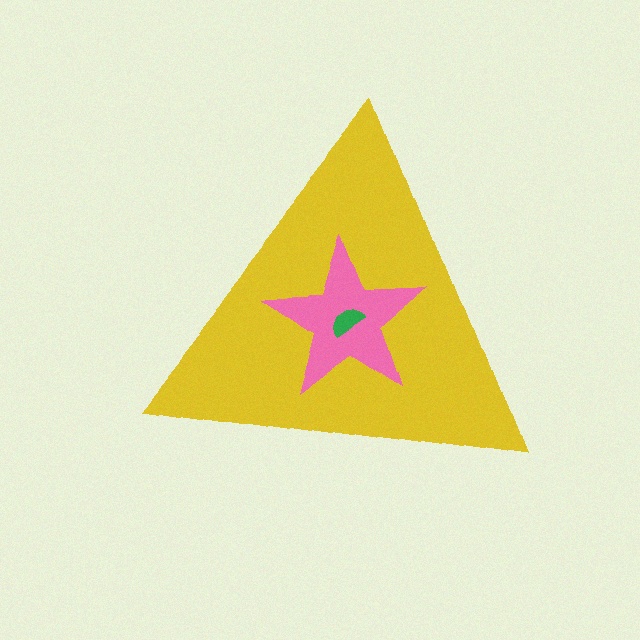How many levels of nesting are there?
3.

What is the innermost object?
The green semicircle.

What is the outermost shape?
The yellow triangle.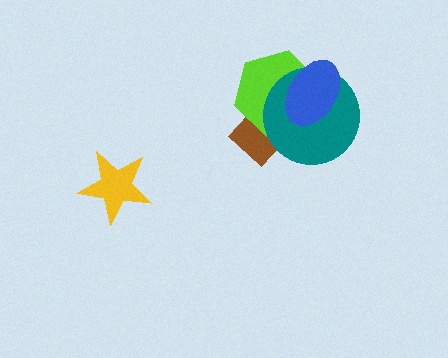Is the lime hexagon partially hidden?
Yes, it is partially covered by another shape.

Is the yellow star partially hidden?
No, no other shape covers it.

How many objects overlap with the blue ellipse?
2 objects overlap with the blue ellipse.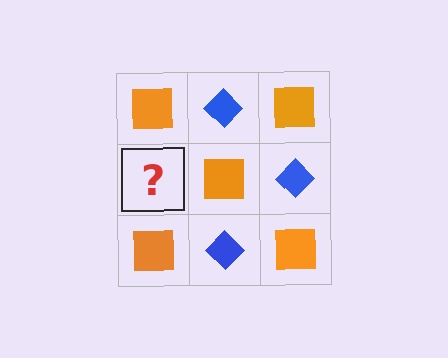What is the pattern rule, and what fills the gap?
The rule is that it alternates orange square and blue diamond in a checkerboard pattern. The gap should be filled with a blue diamond.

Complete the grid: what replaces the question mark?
The question mark should be replaced with a blue diamond.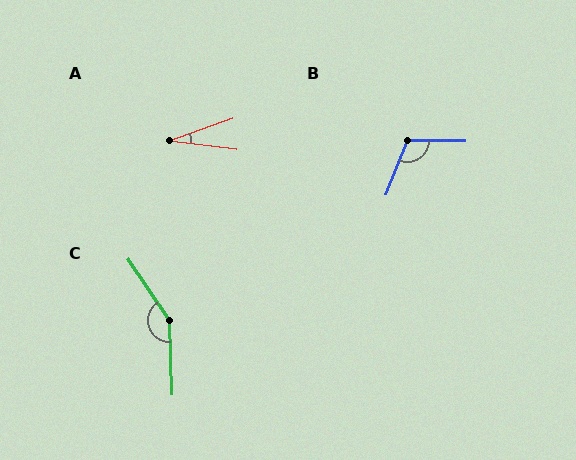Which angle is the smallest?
A, at approximately 27 degrees.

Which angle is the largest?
C, at approximately 148 degrees.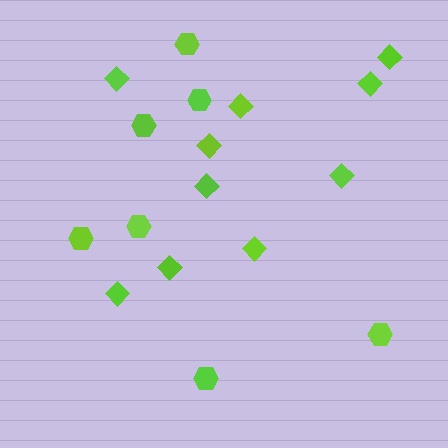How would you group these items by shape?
There are 2 groups: one group of hexagons (7) and one group of diamonds (10).